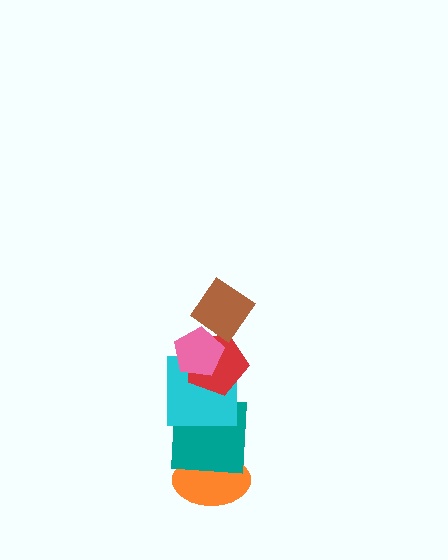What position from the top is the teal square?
The teal square is 5th from the top.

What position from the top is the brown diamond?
The brown diamond is 1st from the top.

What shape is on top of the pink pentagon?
The brown diamond is on top of the pink pentagon.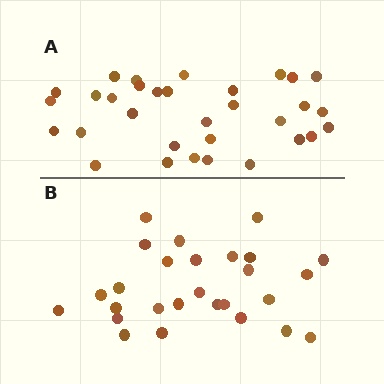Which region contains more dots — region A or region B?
Region A (the top region) has more dots.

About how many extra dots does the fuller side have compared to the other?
Region A has about 5 more dots than region B.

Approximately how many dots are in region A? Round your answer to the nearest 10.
About 30 dots. (The exact count is 32, which rounds to 30.)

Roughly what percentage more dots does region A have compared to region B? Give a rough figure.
About 20% more.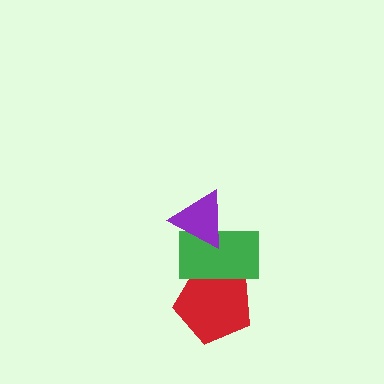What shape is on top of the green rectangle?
The purple triangle is on top of the green rectangle.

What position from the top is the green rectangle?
The green rectangle is 2nd from the top.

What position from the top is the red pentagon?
The red pentagon is 3rd from the top.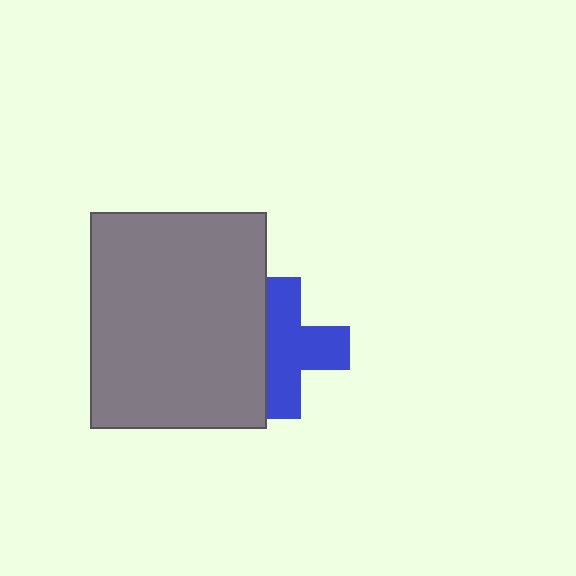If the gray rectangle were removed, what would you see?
You would see the complete blue cross.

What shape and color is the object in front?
The object in front is a gray rectangle.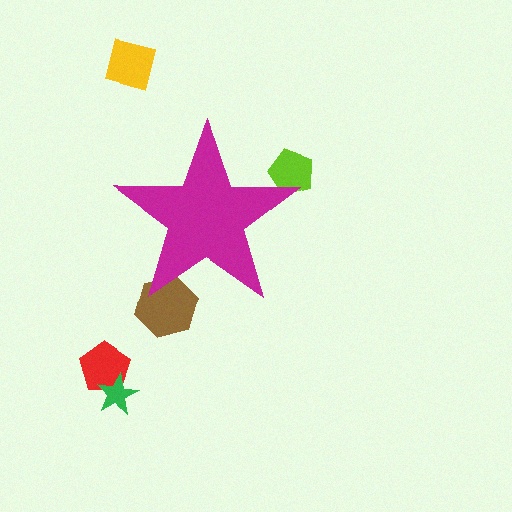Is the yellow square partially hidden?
No, the yellow square is fully visible.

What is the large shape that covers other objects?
A magenta star.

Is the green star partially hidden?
No, the green star is fully visible.